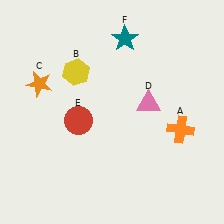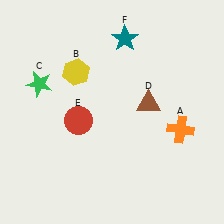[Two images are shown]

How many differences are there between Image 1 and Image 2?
There are 2 differences between the two images.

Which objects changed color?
C changed from orange to green. D changed from pink to brown.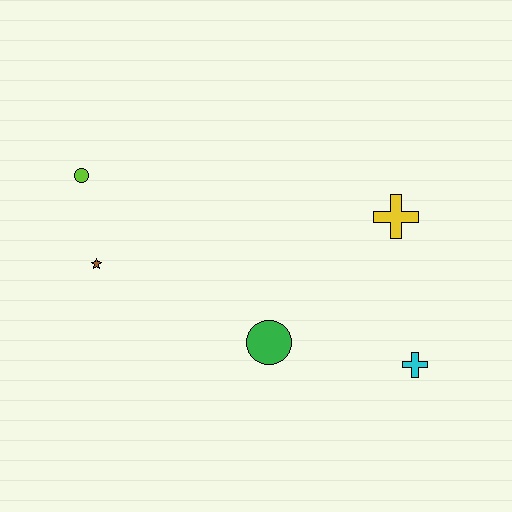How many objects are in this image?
There are 5 objects.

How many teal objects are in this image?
There are no teal objects.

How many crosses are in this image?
There are 2 crosses.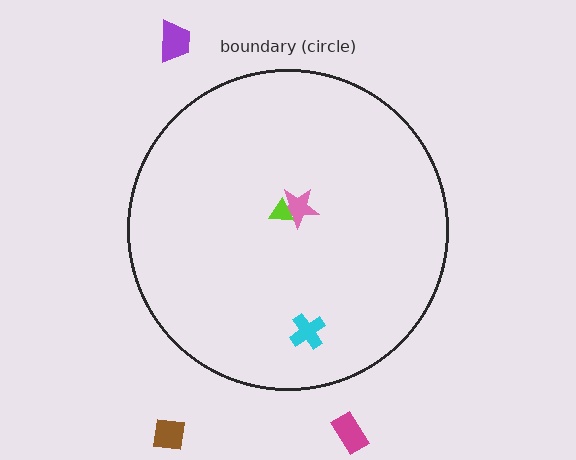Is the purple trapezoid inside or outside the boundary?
Outside.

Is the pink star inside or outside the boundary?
Inside.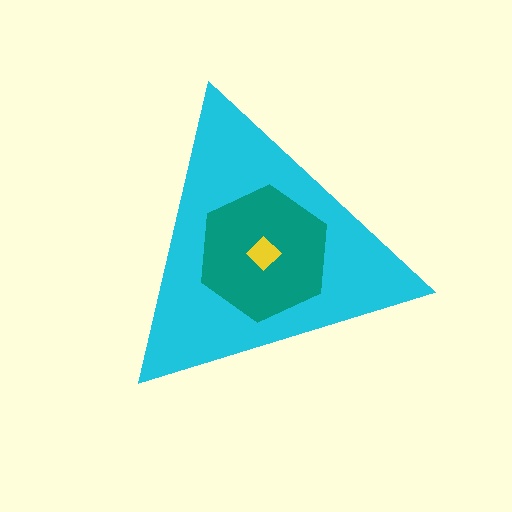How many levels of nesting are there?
3.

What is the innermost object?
The yellow diamond.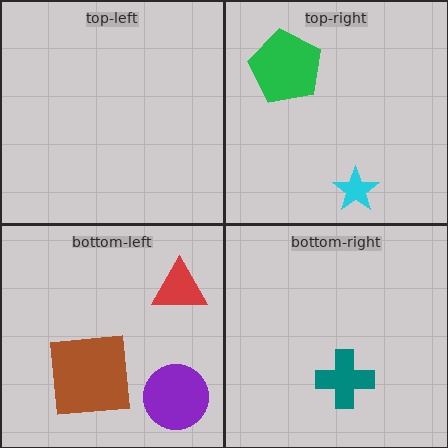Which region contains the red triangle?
The bottom-left region.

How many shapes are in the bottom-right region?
1.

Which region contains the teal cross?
The bottom-right region.